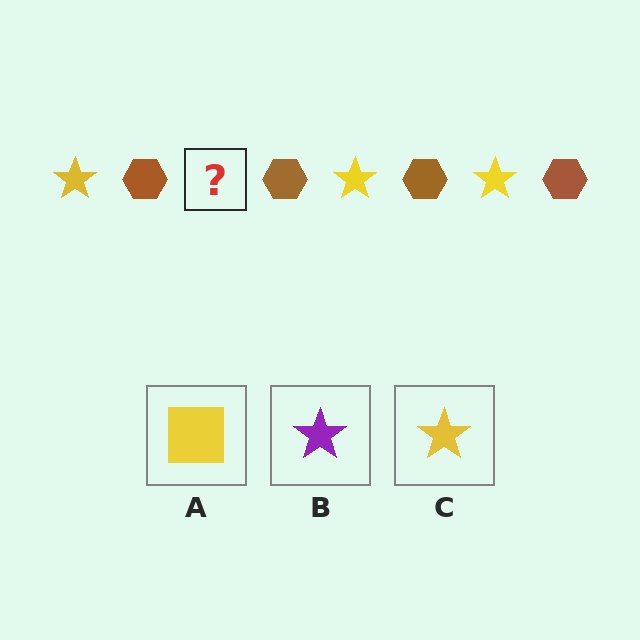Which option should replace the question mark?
Option C.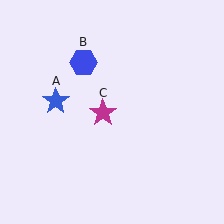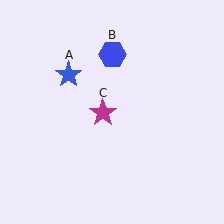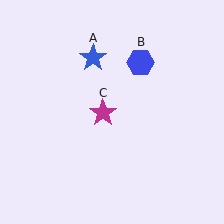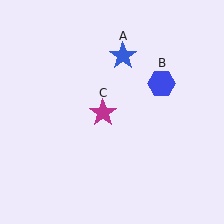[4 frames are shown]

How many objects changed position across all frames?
2 objects changed position: blue star (object A), blue hexagon (object B).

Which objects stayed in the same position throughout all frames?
Magenta star (object C) remained stationary.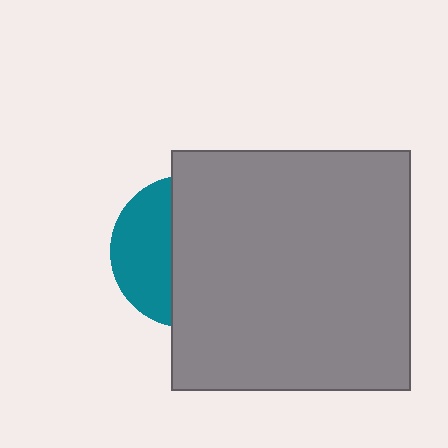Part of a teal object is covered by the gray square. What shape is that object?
It is a circle.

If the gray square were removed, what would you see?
You would see the complete teal circle.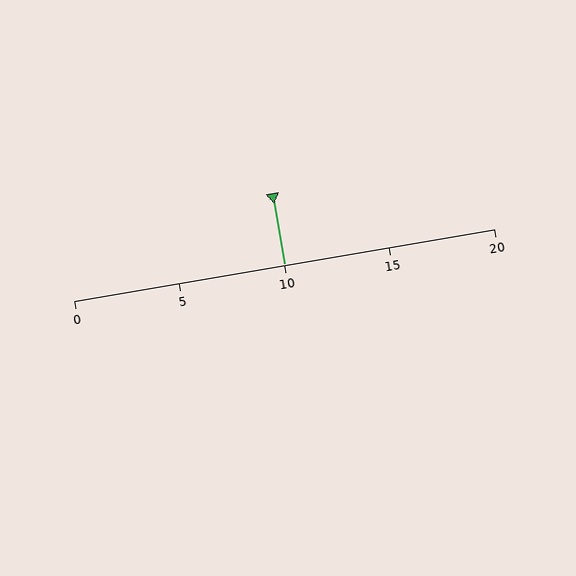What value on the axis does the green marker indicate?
The marker indicates approximately 10.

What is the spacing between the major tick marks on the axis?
The major ticks are spaced 5 apart.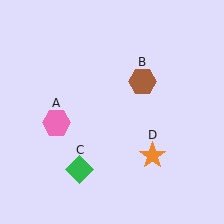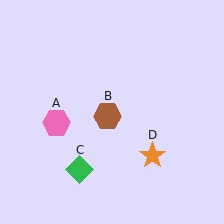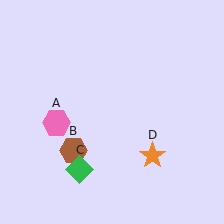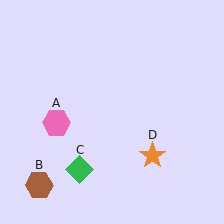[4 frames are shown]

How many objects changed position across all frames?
1 object changed position: brown hexagon (object B).